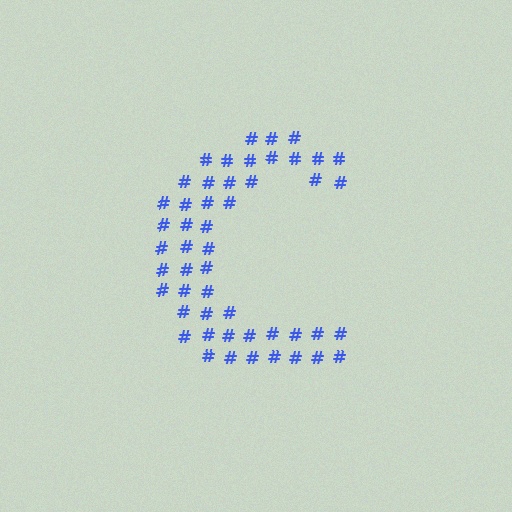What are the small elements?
The small elements are hash symbols.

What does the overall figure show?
The overall figure shows the letter C.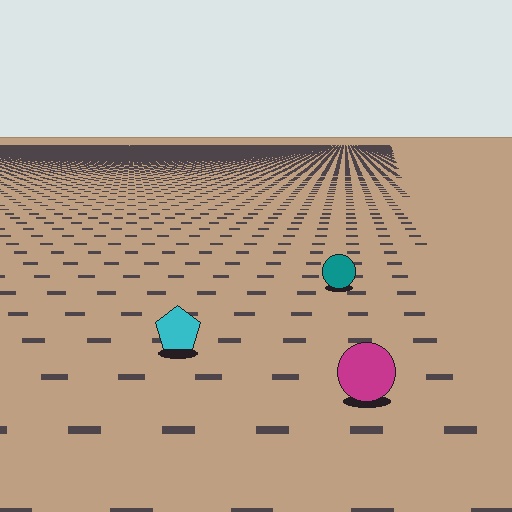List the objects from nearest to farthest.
From nearest to farthest: the magenta circle, the cyan pentagon, the teal circle.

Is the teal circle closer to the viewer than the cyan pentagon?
No. The cyan pentagon is closer — you can tell from the texture gradient: the ground texture is coarser near it.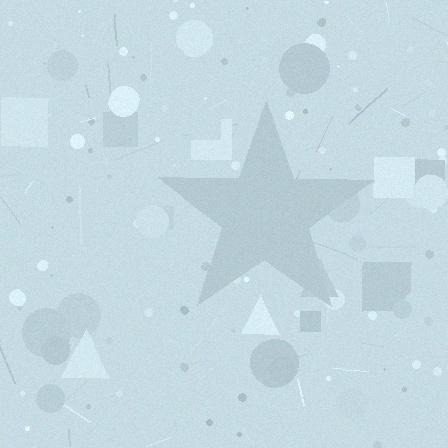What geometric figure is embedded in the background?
A star is embedded in the background.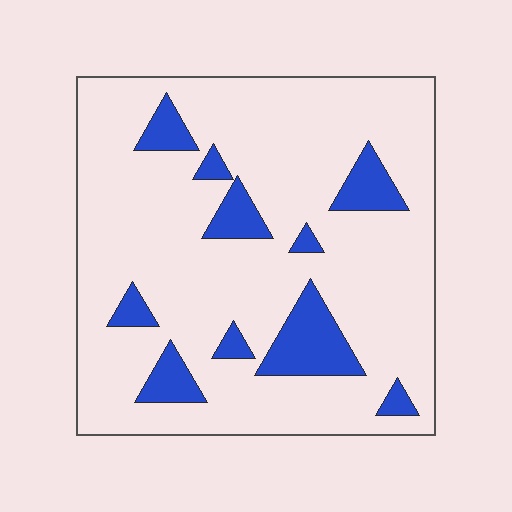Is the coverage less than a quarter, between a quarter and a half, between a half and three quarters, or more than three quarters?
Less than a quarter.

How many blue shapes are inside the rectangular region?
10.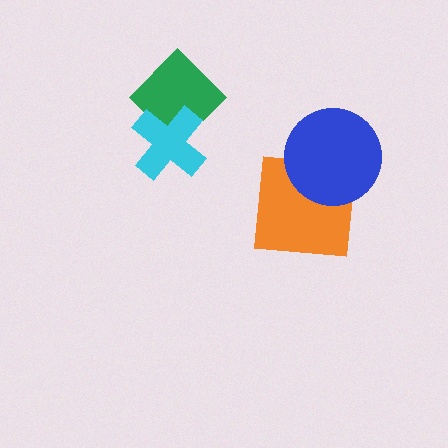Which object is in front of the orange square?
The blue circle is in front of the orange square.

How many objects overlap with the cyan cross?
1 object overlaps with the cyan cross.